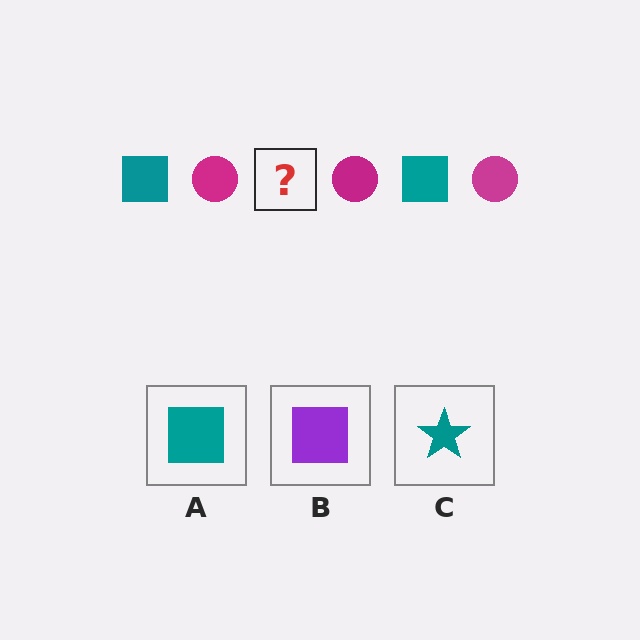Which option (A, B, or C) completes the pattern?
A.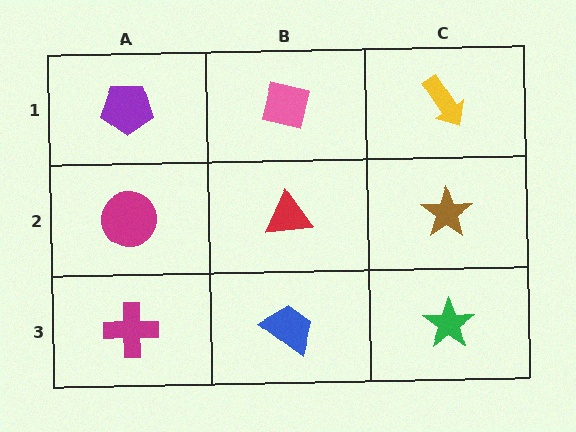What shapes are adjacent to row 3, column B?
A red triangle (row 2, column B), a magenta cross (row 3, column A), a green star (row 3, column C).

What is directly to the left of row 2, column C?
A red triangle.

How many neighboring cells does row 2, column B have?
4.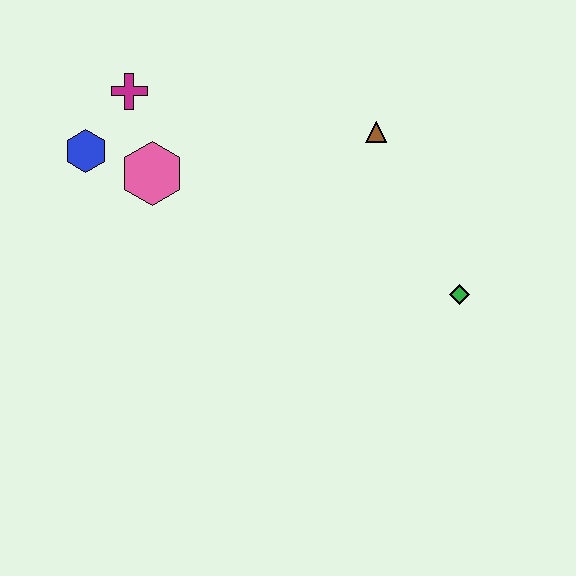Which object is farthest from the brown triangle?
The blue hexagon is farthest from the brown triangle.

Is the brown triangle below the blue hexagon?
No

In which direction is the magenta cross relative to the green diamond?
The magenta cross is to the left of the green diamond.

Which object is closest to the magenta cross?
The blue hexagon is closest to the magenta cross.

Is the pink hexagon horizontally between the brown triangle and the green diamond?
No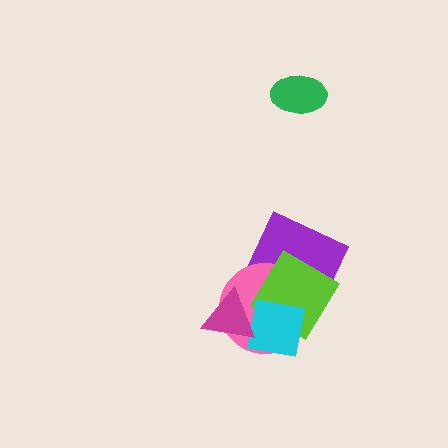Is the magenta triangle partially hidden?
No, no other shape covers it.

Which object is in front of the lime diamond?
The cyan square is in front of the lime diamond.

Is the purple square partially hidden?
Yes, it is partially covered by another shape.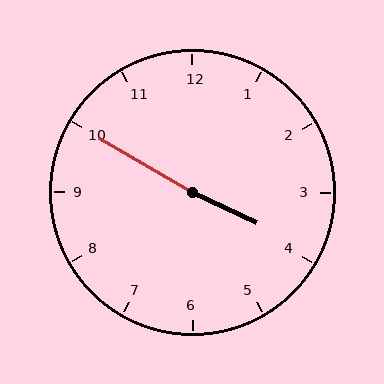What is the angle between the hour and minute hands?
Approximately 175 degrees.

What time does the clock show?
3:50.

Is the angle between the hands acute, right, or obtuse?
It is obtuse.